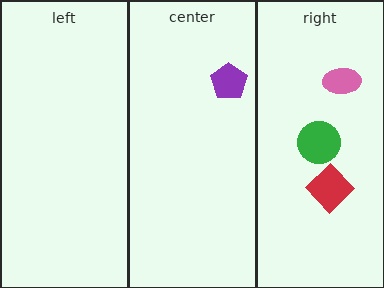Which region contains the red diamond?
The right region.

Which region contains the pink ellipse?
The right region.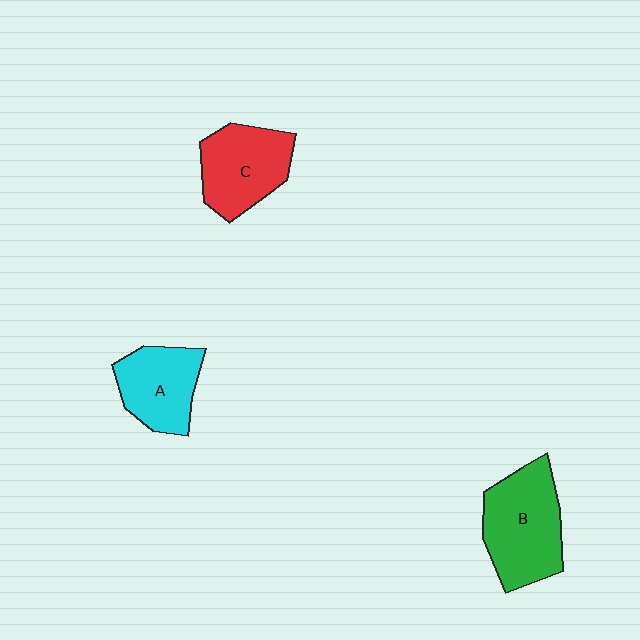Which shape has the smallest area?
Shape A (cyan).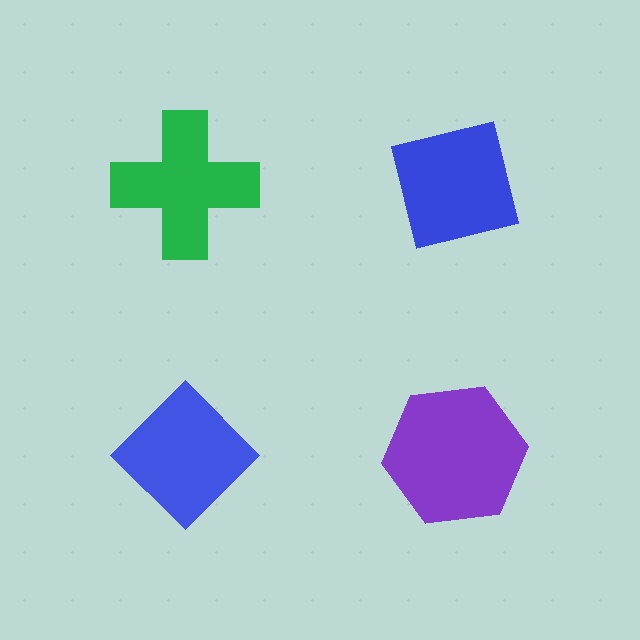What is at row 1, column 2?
A blue square.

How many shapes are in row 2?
2 shapes.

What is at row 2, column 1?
A blue diamond.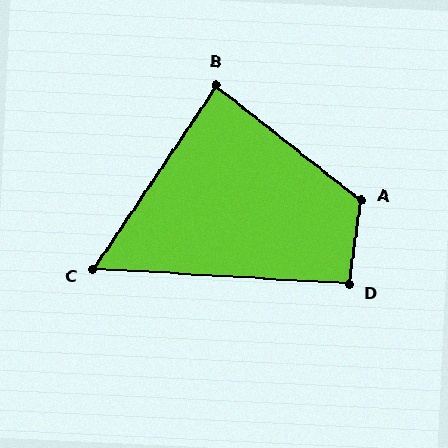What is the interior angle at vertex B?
Approximately 85 degrees (approximately right).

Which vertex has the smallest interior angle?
C, at approximately 59 degrees.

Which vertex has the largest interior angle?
A, at approximately 121 degrees.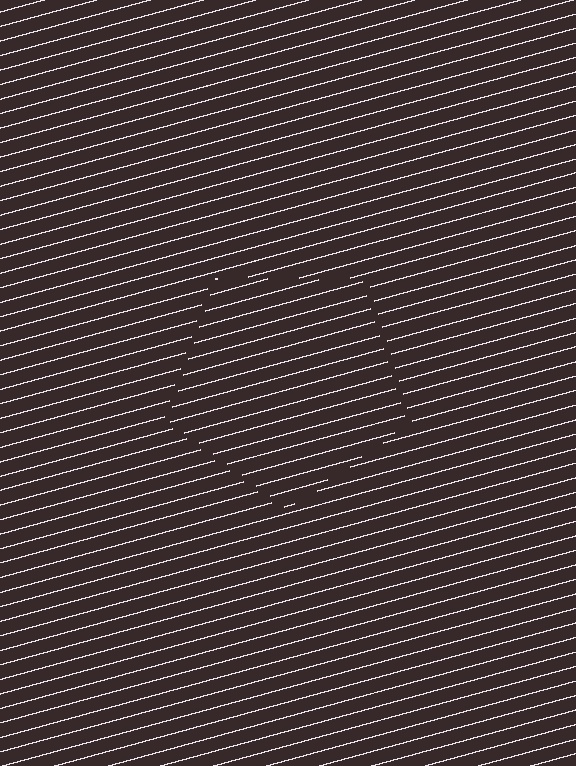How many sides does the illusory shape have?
5 sides — the line-ends trace a pentagon.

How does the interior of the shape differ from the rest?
The interior of the shape contains the same grating, shifted by half a period — the contour is defined by the phase discontinuity where line-ends from the inner and outer gratings abut.